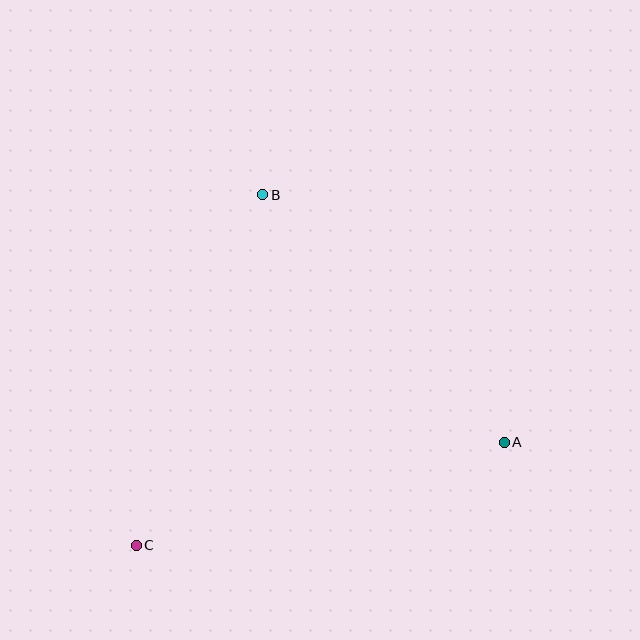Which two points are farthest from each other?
Points A and C are farthest from each other.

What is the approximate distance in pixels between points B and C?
The distance between B and C is approximately 372 pixels.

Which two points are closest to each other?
Points A and B are closest to each other.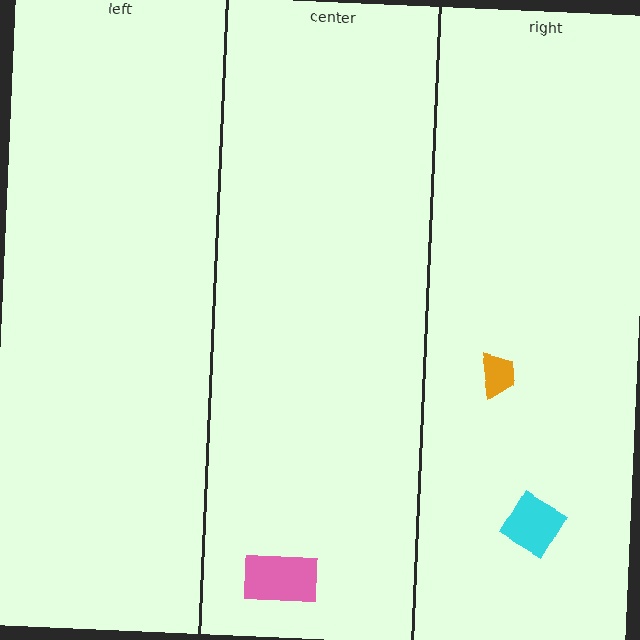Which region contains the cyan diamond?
The right region.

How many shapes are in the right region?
2.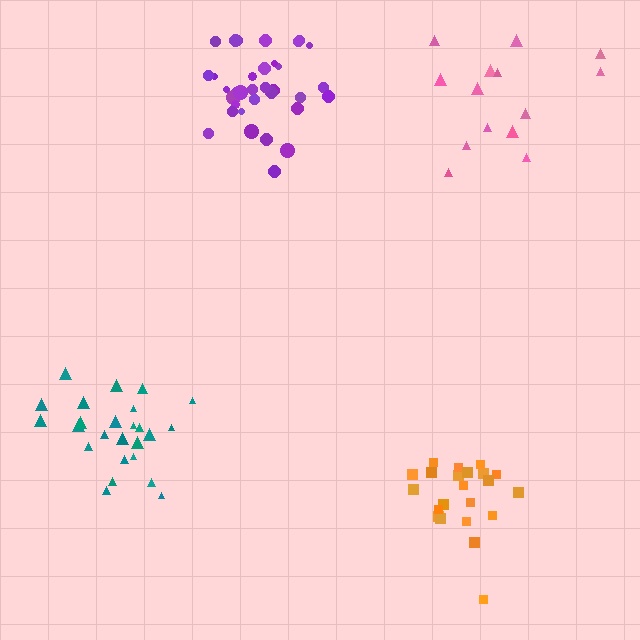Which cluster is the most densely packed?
Purple.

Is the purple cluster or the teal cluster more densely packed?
Purple.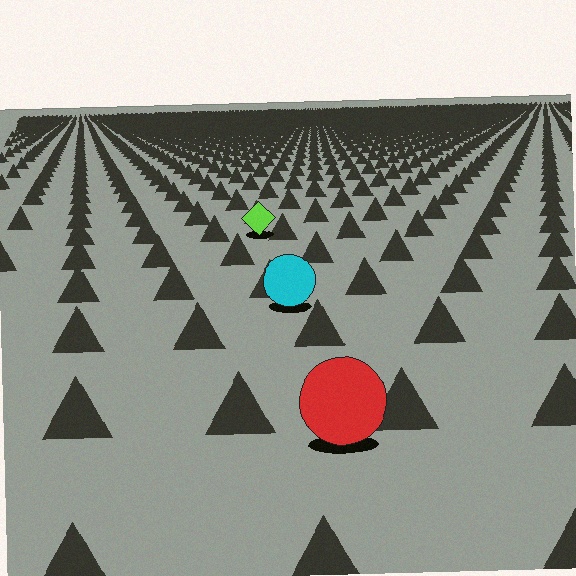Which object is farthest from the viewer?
The lime diamond is farthest from the viewer. It appears smaller and the ground texture around it is denser.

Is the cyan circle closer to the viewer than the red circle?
No. The red circle is closer — you can tell from the texture gradient: the ground texture is coarser near it.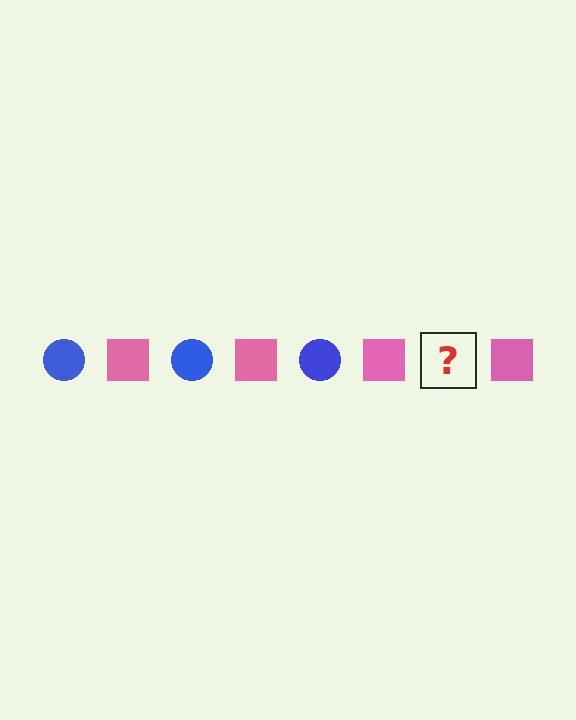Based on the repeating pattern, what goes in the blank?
The blank should be a blue circle.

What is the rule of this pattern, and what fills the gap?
The rule is that the pattern alternates between blue circle and pink square. The gap should be filled with a blue circle.